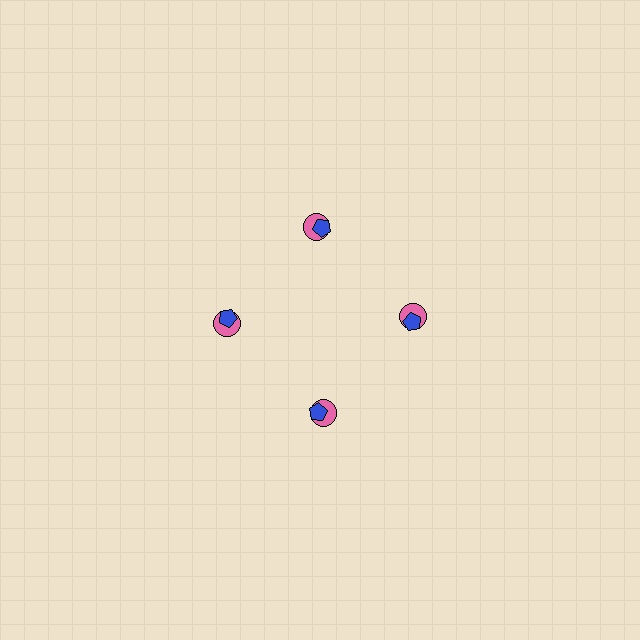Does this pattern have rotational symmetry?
Yes, this pattern has 4-fold rotational symmetry. It looks the same after rotating 90 degrees around the center.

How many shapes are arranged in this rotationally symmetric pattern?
There are 8 shapes, arranged in 4 groups of 2.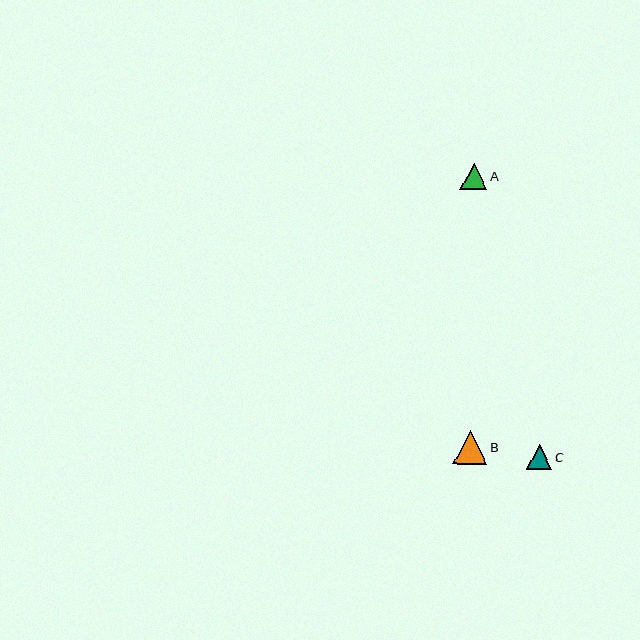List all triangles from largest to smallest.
From largest to smallest: B, A, C.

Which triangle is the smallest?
Triangle C is the smallest with a size of approximately 25 pixels.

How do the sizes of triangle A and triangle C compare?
Triangle A and triangle C are approximately the same size.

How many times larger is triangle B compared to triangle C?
Triangle B is approximately 1.4 times the size of triangle C.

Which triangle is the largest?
Triangle B is the largest with a size of approximately 34 pixels.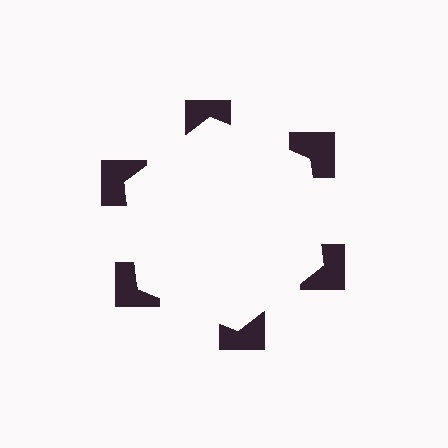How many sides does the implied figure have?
6 sides.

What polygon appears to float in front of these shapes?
An illusory hexagon — its edges are inferred from the aligned wedge cuts in the notched squares, not physically drawn.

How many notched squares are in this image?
There are 6 — one at each vertex of the illusory hexagon.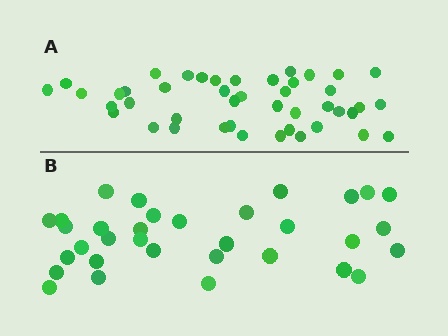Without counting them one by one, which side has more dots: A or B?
Region A (the top region) has more dots.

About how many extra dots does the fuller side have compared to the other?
Region A has roughly 12 or so more dots than region B.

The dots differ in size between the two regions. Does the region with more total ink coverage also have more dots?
No. Region B has more total ink coverage because its dots are larger, but region A actually contains more individual dots. Total area can be misleading — the number of items is what matters here.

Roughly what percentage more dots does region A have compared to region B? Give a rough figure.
About 35% more.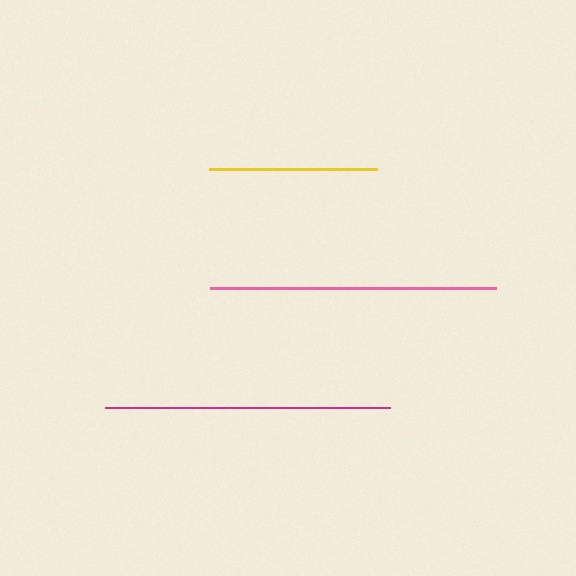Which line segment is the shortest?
The yellow line is the shortest at approximately 168 pixels.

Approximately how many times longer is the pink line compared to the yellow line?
The pink line is approximately 1.7 times the length of the yellow line.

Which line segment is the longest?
The pink line is the longest at approximately 286 pixels.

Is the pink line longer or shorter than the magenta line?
The pink line is longer than the magenta line.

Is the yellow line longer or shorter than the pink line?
The pink line is longer than the yellow line.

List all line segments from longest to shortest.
From longest to shortest: pink, magenta, yellow.